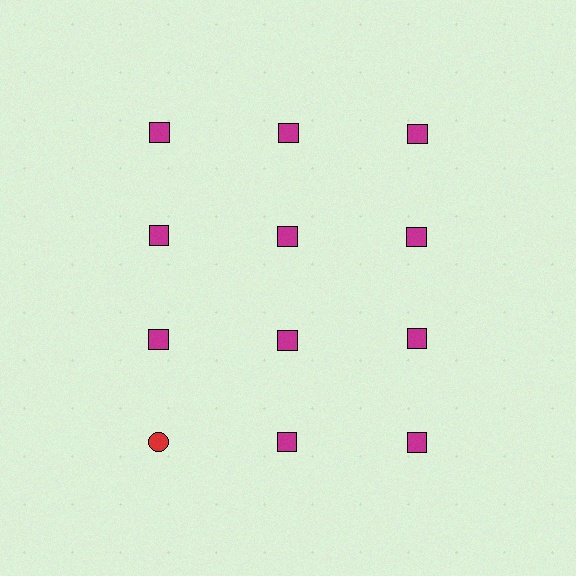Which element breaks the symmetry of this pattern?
The red circle in the fourth row, leftmost column breaks the symmetry. All other shapes are magenta squares.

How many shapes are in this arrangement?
There are 12 shapes arranged in a grid pattern.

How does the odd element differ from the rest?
It differs in both color (red instead of magenta) and shape (circle instead of square).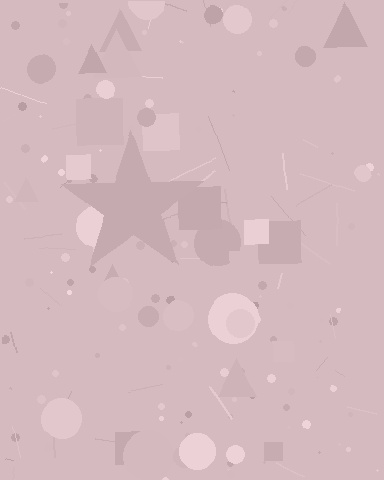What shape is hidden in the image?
A star is hidden in the image.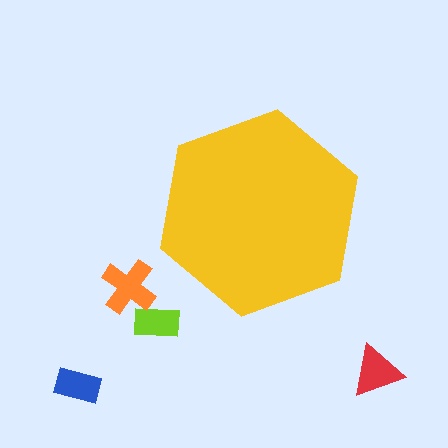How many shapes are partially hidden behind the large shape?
0 shapes are partially hidden.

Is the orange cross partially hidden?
No, the orange cross is fully visible.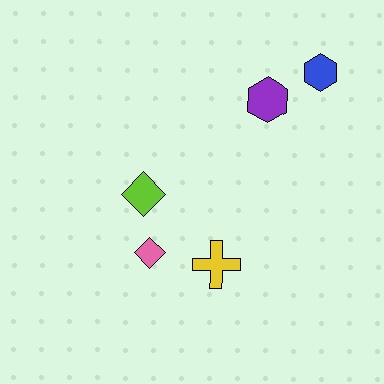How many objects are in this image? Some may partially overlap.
There are 5 objects.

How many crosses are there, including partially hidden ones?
There is 1 cross.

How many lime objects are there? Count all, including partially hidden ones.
There is 1 lime object.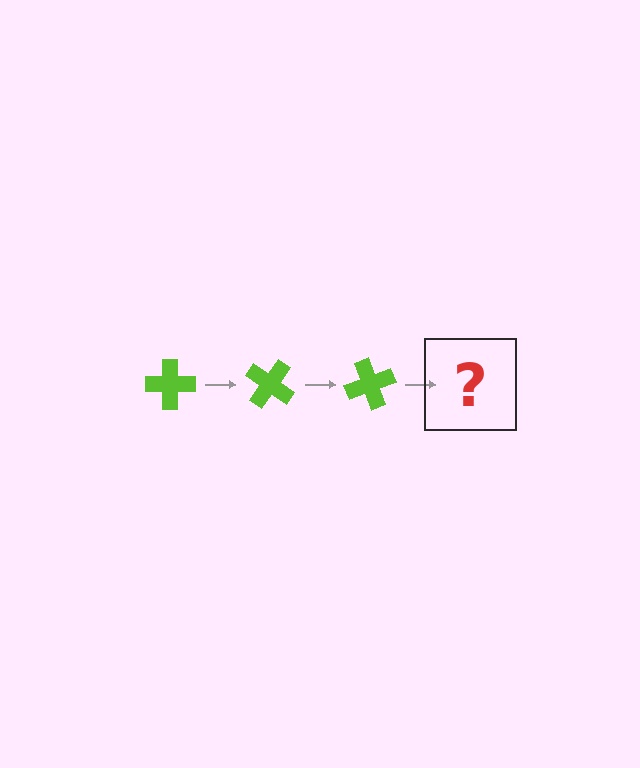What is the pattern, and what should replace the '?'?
The pattern is that the cross rotates 35 degrees each step. The '?' should be a lime cross rotated 105 degrees.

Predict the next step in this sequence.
The next step is a lime cross rotated 105 degrees.